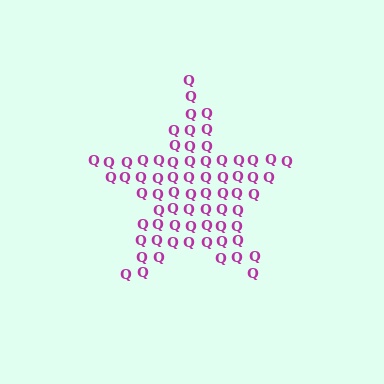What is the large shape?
The large shape is a star.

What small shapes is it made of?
It is made of small letter Q's.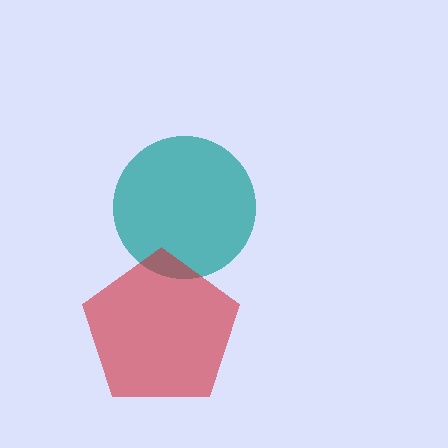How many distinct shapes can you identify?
There are 2 distinct shapes: a teal circle, a red pentagon.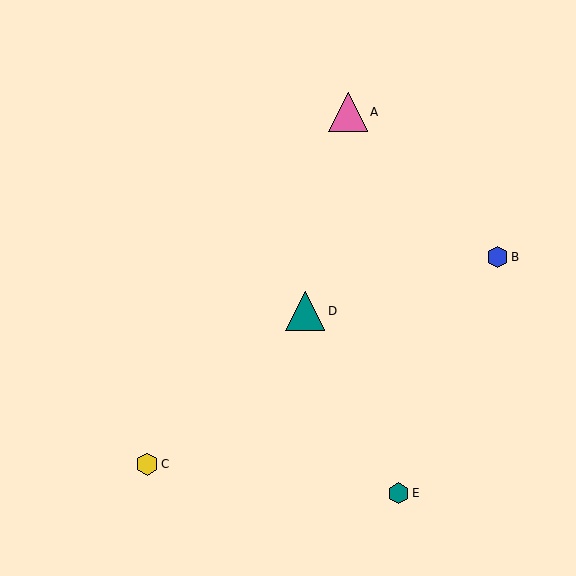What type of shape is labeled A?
Shape A is a pink triangle.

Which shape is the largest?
The teal triangle (labeled D) is the largest.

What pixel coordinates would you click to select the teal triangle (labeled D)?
Click at (305, 311) to select the teal triangle D.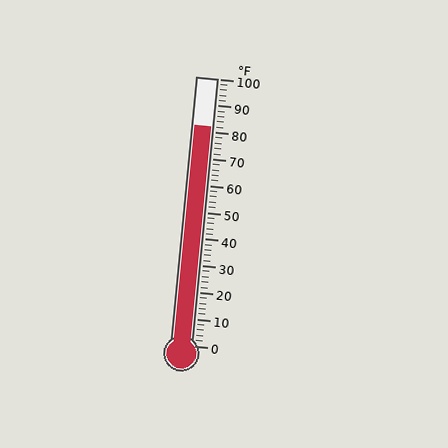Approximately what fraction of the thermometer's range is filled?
The thermometer is filled to approximately 80% of its range.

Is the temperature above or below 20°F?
The temperature is above 20°F.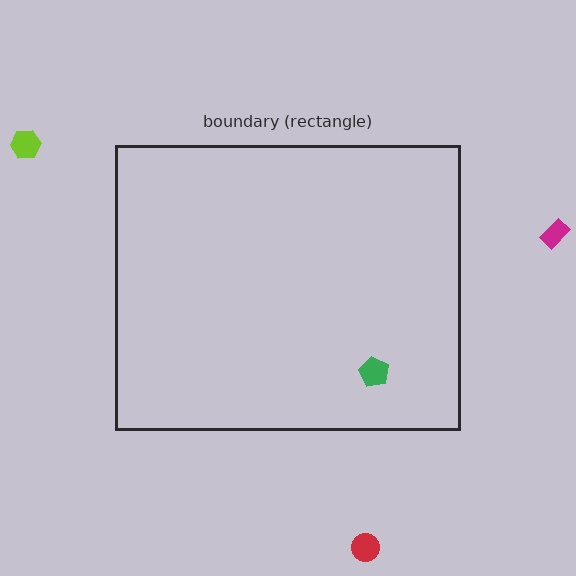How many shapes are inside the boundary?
1 inside, 3 outside.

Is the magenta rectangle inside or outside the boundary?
Outside.